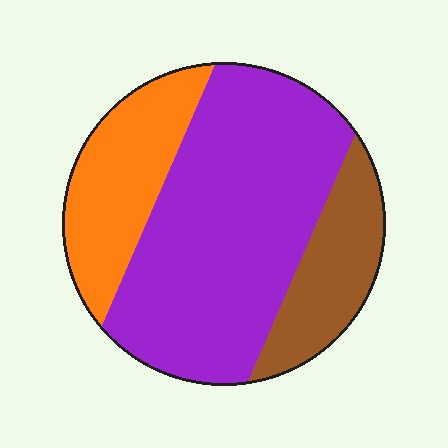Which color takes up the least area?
Brown, at roughly 20%.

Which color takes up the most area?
Purple, at roughly 60%.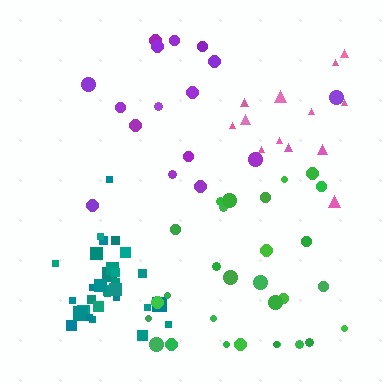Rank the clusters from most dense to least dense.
teal, pink, green, purple.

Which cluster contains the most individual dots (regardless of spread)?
Teal (30).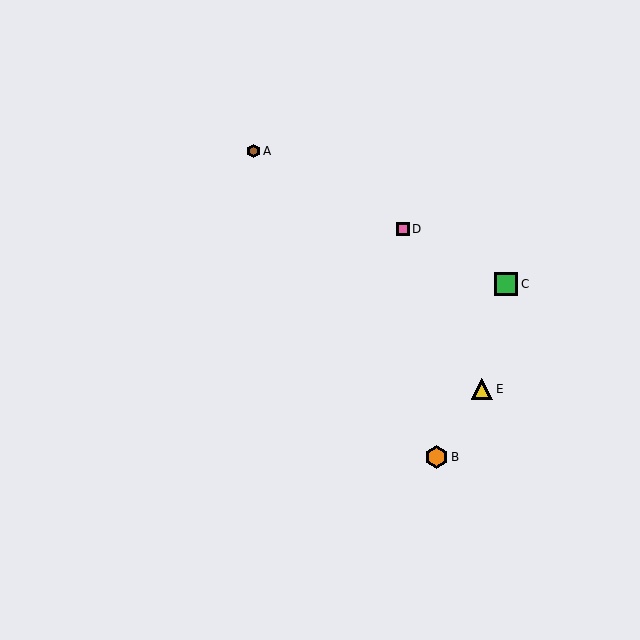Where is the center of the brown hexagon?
The center of the brown hexagon is at (254, 151).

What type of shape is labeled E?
Shape E is a yellow triangle.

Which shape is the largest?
The green square (labeled C) is the largest.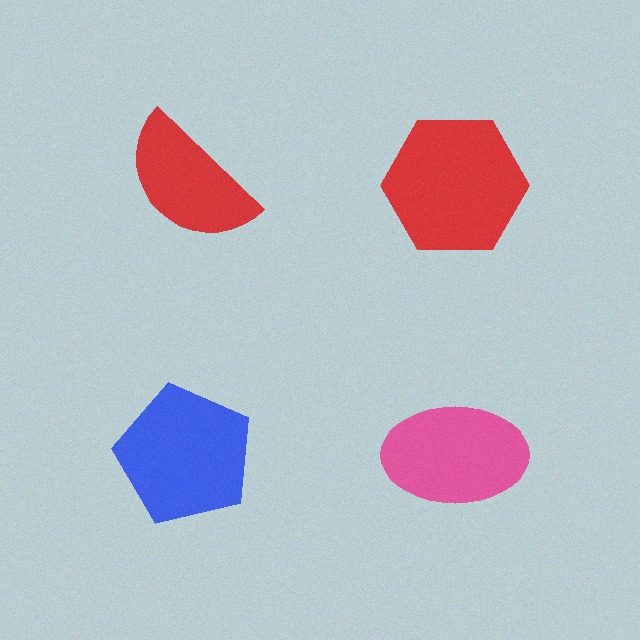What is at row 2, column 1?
A blue pentagon.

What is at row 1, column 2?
A red hexagon.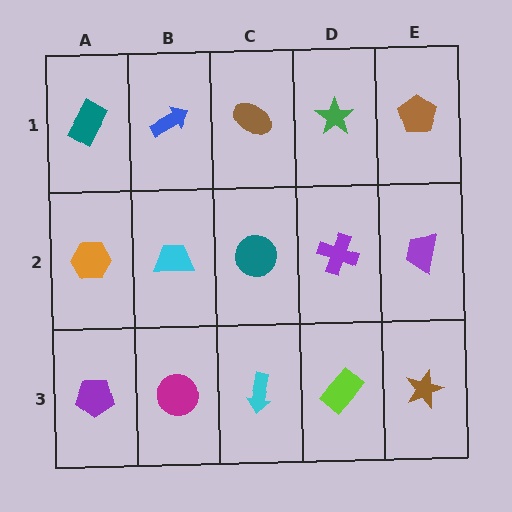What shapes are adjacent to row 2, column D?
A green star (row 1, column D), a lime rectangle (row 3, column D), a teal circle (row 2, column C), a purple trapezoid (row 2, column E).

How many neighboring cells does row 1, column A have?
2.